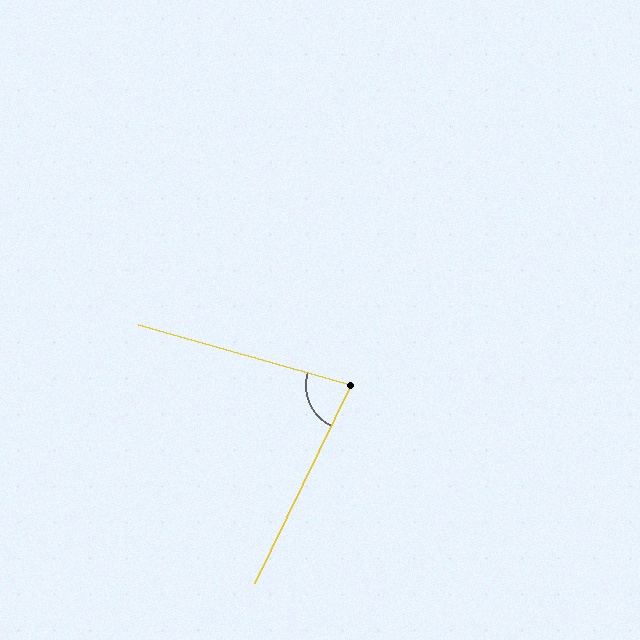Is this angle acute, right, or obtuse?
It is acute.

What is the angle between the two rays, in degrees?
Approximately 80 degrees.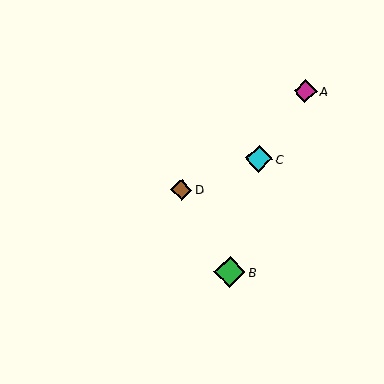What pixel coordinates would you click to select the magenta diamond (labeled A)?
Click at (305, 91) to select the magenta diamond A.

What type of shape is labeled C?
Shape C is a cyan diamond.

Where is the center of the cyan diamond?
The center of the cyan diamond is at (259, 159).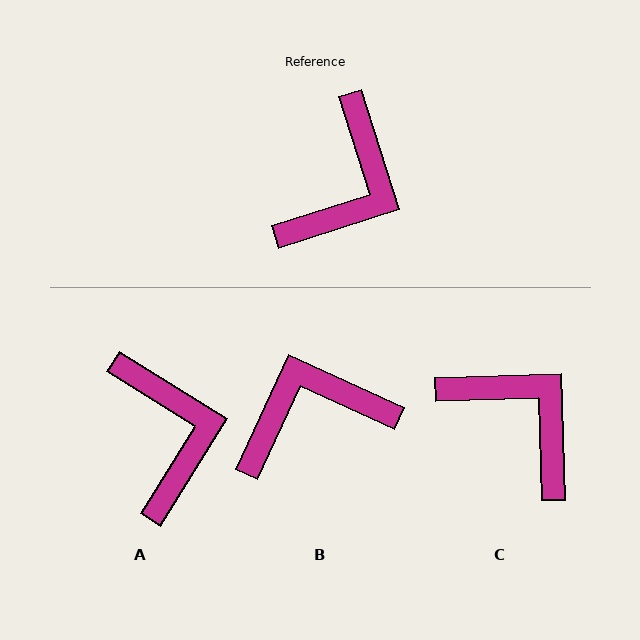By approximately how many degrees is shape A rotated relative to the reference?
Approximately 41 degrees counter-clockwise.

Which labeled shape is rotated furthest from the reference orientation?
B, about 137 degrees away.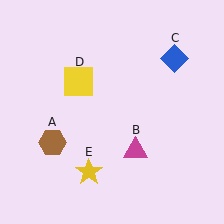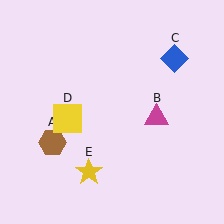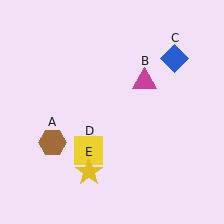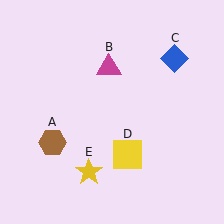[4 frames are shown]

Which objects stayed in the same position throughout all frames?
Brown hexagon (object A) and blue diamond (object C) and yellow star (object E) remained stationary.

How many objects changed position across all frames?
2 objects changed position: magenta triangle (object B), yellow square (object D).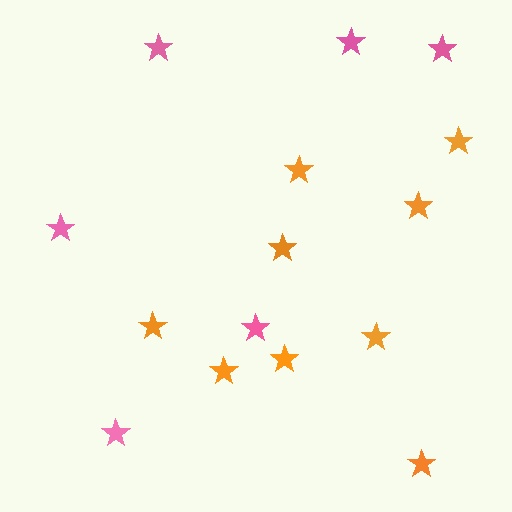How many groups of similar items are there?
There are 2 groups: one group of orange stars (9) and one group of pink stars (6).